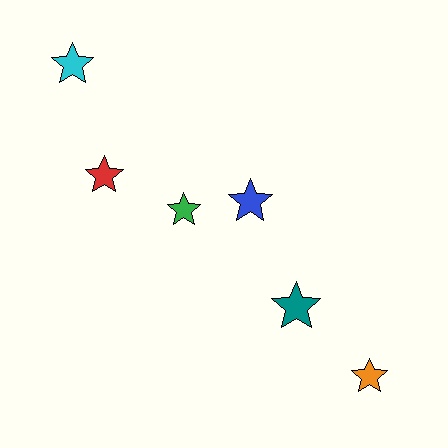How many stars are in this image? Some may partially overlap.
There are 6 stars.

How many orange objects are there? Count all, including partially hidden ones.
There is 1 orange object.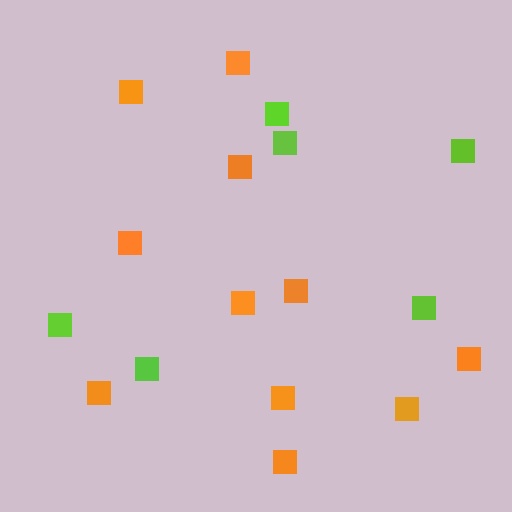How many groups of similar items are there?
There are 2 groups: one group of lime squares (6) and one group of orange squares (11).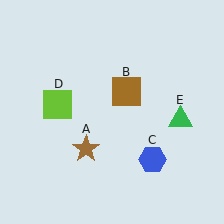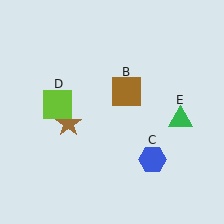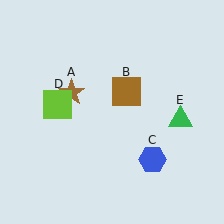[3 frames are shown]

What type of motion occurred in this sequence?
The brown star (object A) rotated clockwise around the center of the scene.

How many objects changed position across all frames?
1 object changed position: brown star (object A).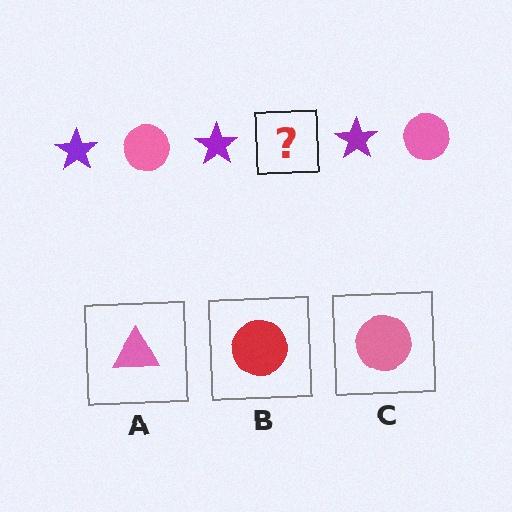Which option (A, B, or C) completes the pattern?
C.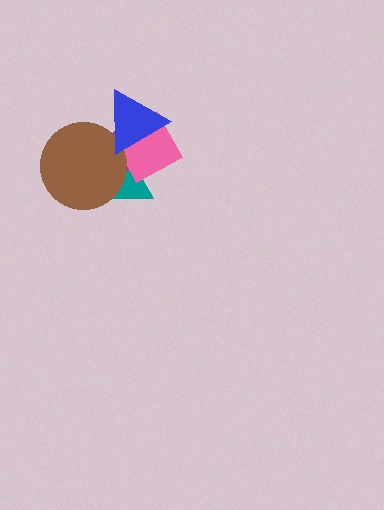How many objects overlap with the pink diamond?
4 objects overlap with the pink diamond.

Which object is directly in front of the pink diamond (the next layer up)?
The brown circle is directly in front of the pink diamond.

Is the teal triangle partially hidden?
Yes, it is partially covered by another shape.